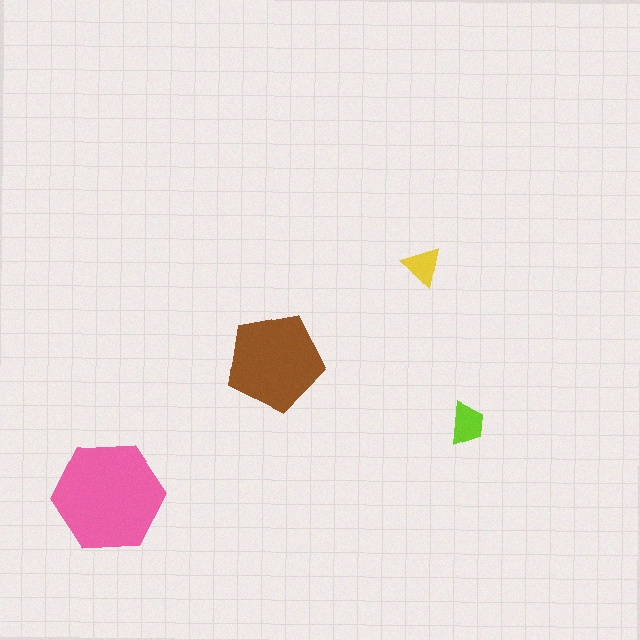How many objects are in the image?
There are 4 objects in the image.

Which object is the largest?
The pink hexagon.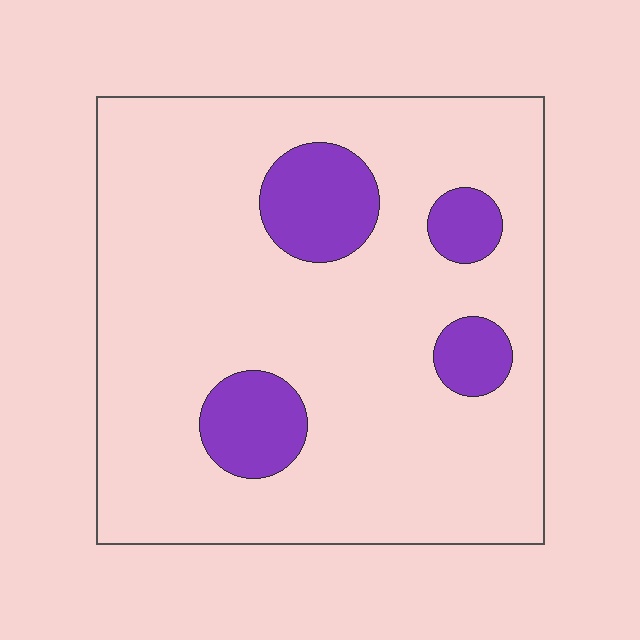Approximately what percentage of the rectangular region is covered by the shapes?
Approximately 15%.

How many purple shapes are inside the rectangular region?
4.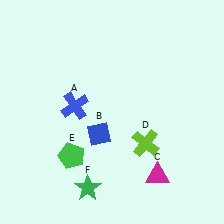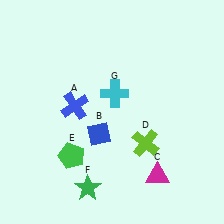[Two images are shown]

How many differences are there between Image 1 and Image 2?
There is 1 difference between the two images.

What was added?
A cyan cross (G) was added in Image 2.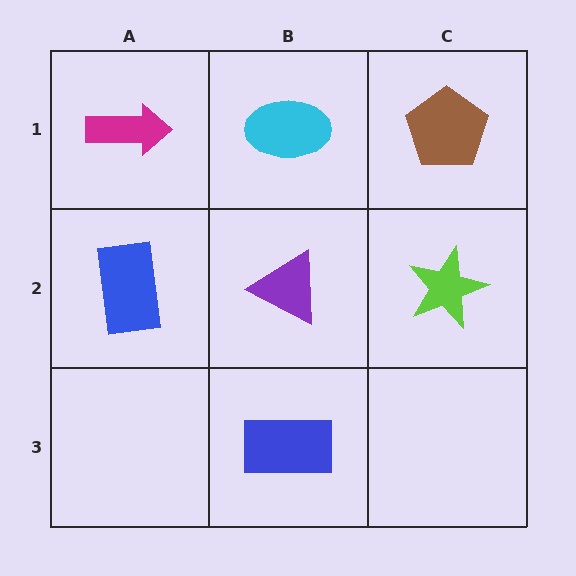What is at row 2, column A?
A blue rectangle.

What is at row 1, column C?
A brown pentagon.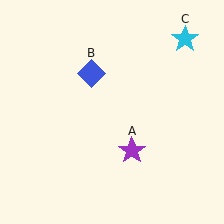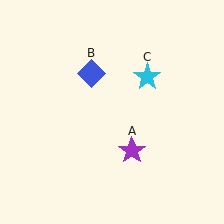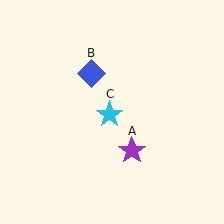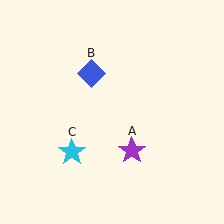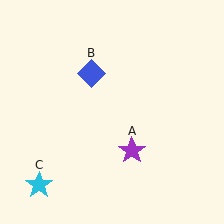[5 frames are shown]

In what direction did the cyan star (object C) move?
The cyan star (object C) moved down and to the left.